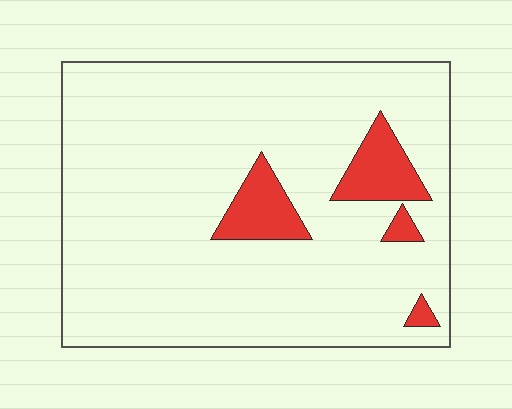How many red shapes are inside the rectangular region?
4.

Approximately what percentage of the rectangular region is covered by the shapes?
Approximately 10%.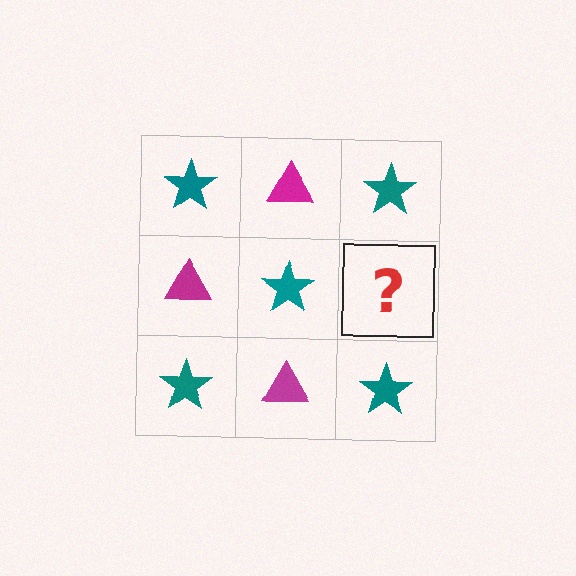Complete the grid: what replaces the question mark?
The question mark should be replaced with a magenta triangle.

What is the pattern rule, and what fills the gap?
The rule is that it alternates teal star and magenta triangle in a checkerboard pattern. The gap should be filled with a magenta triangle.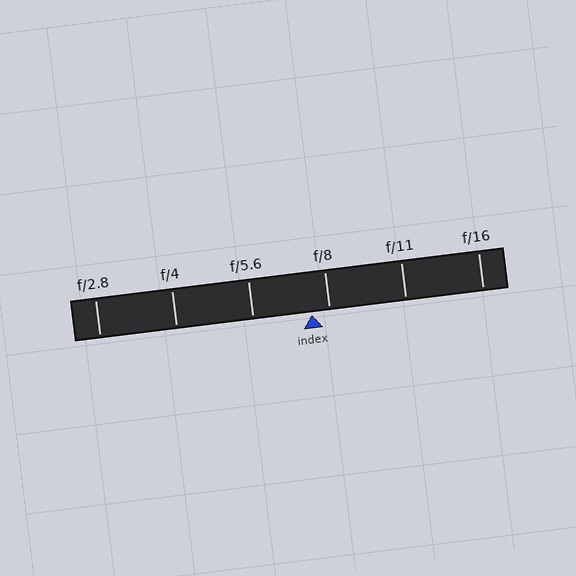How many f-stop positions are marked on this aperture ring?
There are 6 f-stop positions marked.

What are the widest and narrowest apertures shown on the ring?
The widest aperture shown is f/2.8 and the narrowest is f/16.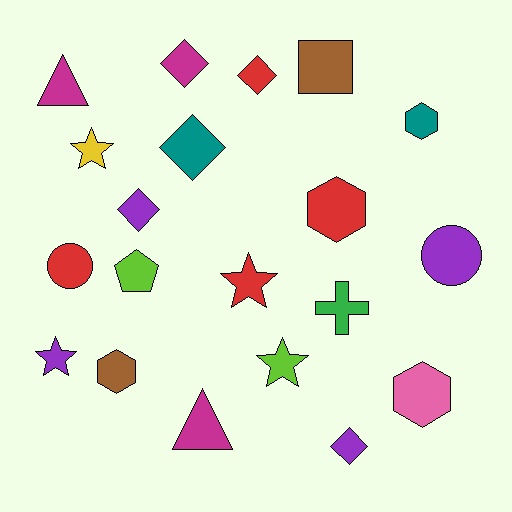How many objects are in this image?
There are 20 objects.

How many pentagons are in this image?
There is 1 pentagon.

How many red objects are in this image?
There are 4 red objects.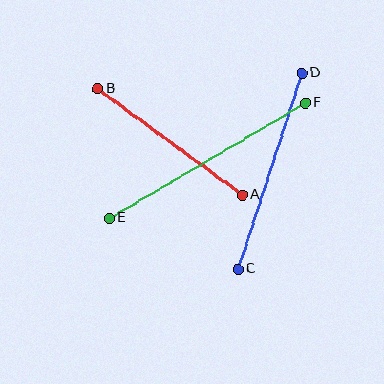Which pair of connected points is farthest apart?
Points E and F are farthest apart.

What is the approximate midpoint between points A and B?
The midpoint is at approximately (170, 142) pixels.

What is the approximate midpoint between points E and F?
The midpoint is at approximately (207, 161) pixels.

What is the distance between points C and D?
The distance is approximately 206 pixels.